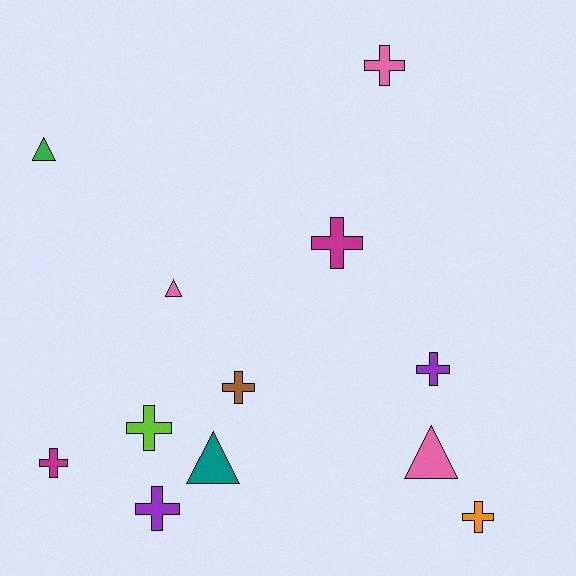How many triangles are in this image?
There are 4 triangles.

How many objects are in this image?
There are 12 objects.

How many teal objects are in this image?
There is 1 teal object.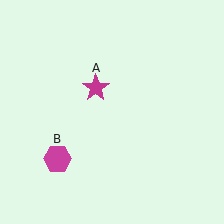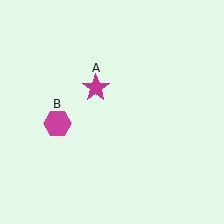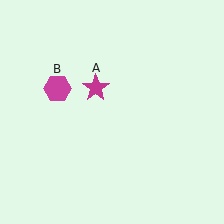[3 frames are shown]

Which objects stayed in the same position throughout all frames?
Magenta star (object A) remained stationary.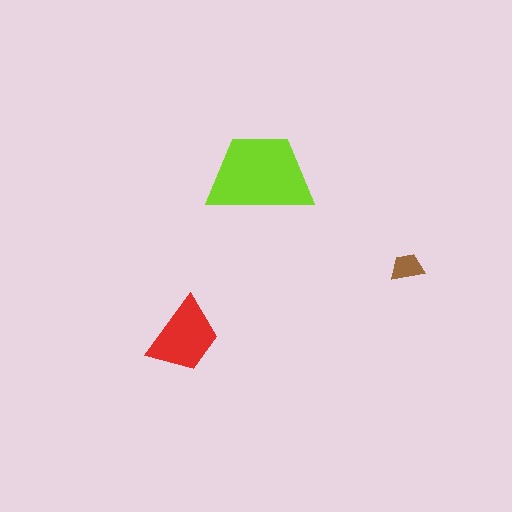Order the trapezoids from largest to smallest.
the lime one, the red one, the brown one.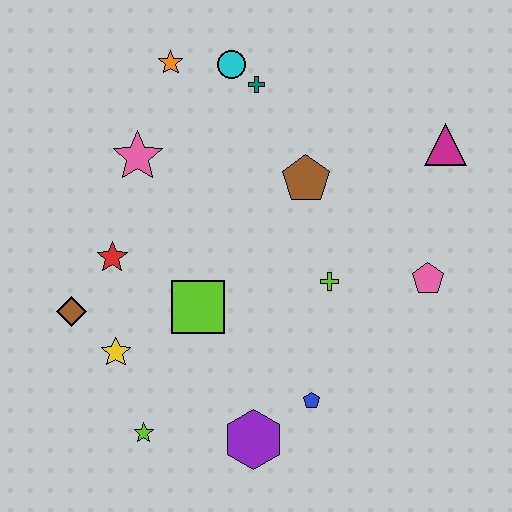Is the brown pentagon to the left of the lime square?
No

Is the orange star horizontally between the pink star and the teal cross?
Yes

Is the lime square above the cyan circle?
No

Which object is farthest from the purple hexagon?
The orange star is farthest from the purple hexagon.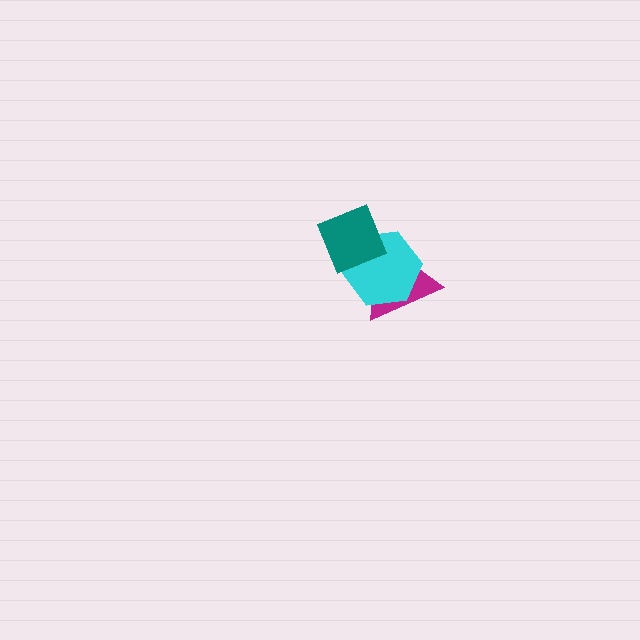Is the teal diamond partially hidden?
No, no other shape covers it.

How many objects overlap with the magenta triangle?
2 objects overlap with the magenta triangle.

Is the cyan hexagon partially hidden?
Yes, it is partially covered by another shape.